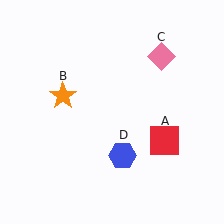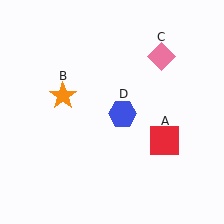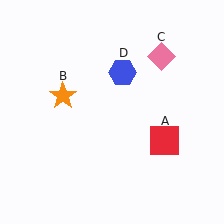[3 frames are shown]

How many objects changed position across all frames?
1 object changed position: blue hexagon (object D).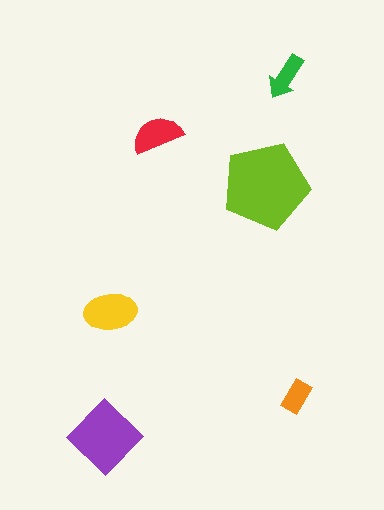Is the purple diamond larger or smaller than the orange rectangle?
Larger.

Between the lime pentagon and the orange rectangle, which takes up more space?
The lime pentagon.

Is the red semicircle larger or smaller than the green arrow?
Larger.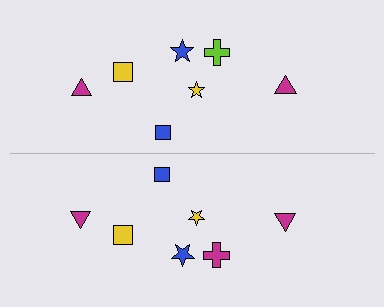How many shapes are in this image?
There are 14 shapes in this image.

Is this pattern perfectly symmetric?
No, the pattern is not perfectly symmetric. The magenta cross on the bottom side breaks the symmetry — its mirror counterpart is lime.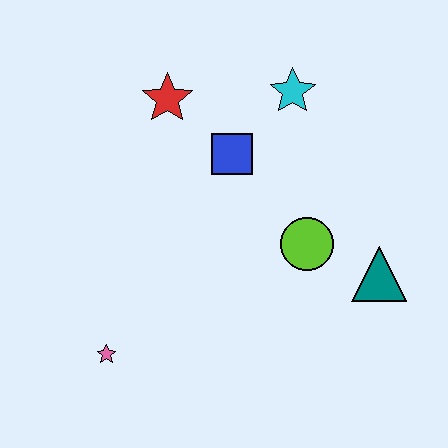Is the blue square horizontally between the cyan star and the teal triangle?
No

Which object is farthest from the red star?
The teal triangle is farthest from the red star.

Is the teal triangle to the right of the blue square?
Yes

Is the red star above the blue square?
Yes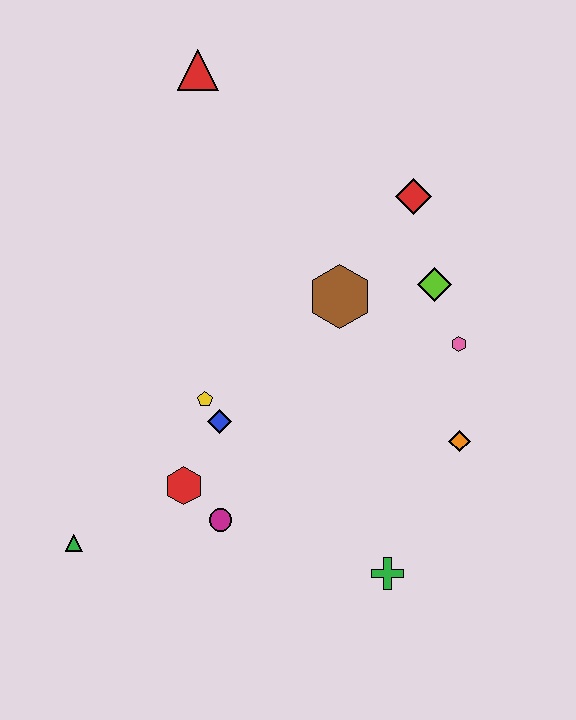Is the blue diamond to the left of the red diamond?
Yes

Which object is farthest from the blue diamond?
The red triangle is farthest from the blue diamond.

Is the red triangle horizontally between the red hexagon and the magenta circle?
Yes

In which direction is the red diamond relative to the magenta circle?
The red diamond is above the magenta circle.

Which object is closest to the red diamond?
The lime diamond is closest to the red diamond.